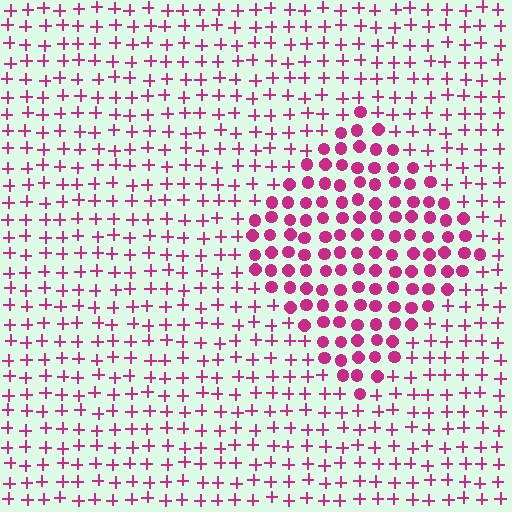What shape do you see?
I see a diamond.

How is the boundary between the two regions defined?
The boundary is defined by a change in element shape: circles inside vs. plus signs outside. All elements share the same color and spacing.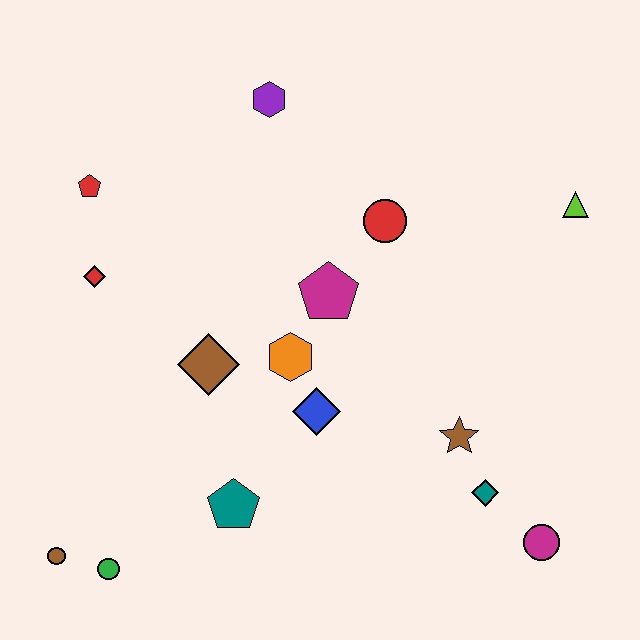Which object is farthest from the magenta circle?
The red pentagon is farthest from the magenta circle.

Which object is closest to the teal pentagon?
The blue diamond is closest to the teal pentagon.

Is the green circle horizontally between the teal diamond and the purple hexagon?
No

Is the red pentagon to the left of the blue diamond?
Yes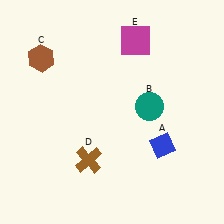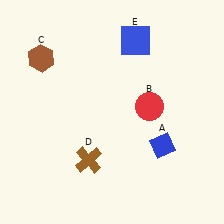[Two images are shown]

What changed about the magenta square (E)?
In Image 1, E is magenta. In Image 2, it changed to blue.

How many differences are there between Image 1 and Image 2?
There are 2 differences between the two images.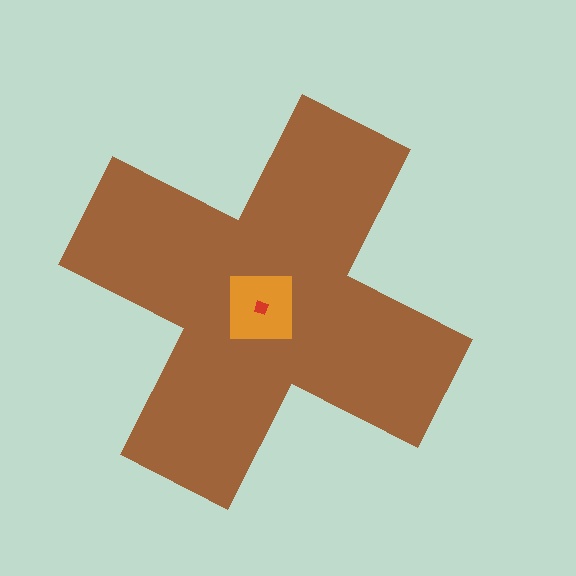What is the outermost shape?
The brown cross.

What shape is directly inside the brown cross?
The orange square.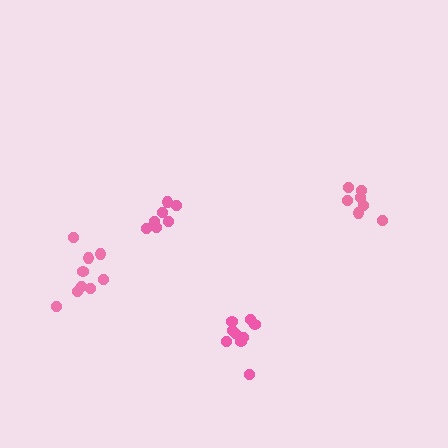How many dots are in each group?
Group 1: 9 dots, Group 2: 9 dots, Group 3: 7 dots, Group 4: 7 dots (32 total).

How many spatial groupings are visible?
There are 4 spatial groupings.